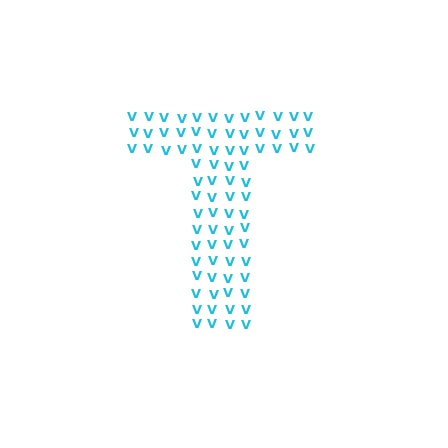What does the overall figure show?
The overall figure shows the letter T.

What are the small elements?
The small elements are letter V's.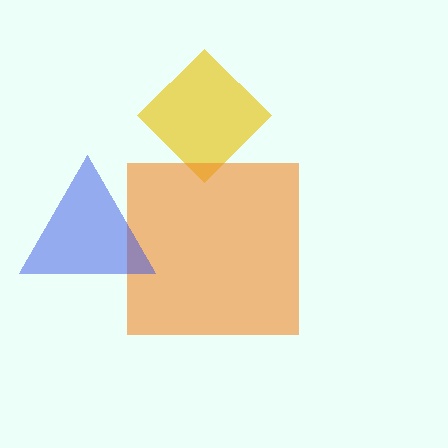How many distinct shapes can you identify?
There are 3 distinct shapes: a yellow diamond, an orange square, a blue triangle.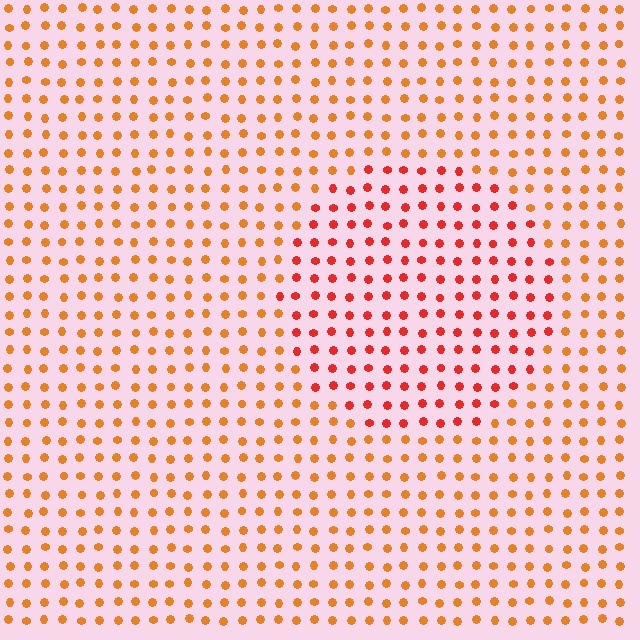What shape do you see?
I see a circle.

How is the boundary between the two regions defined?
The boundary is defined purely by a slight shift in hue (about 28 degrees). Spacing, size, and orientation are identical on both sides.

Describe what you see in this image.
The image is filled with small orange elements in a uniform arrangement. A circle-shaped region is visible where the elements are tinted to a slightly different hue, forming a subtle color boundary.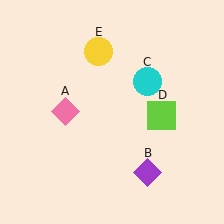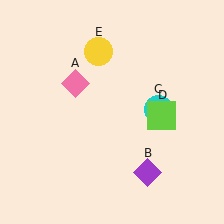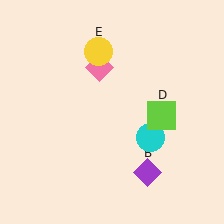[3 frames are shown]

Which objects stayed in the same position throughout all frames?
Purple diamond (object B) and lime square (object D) and yellow circle (object E) remained stationary.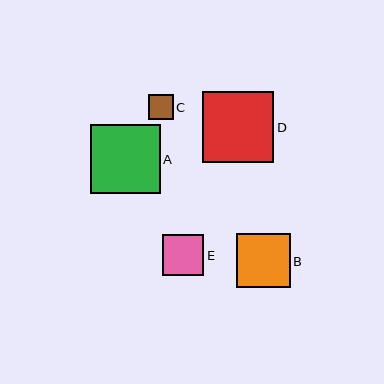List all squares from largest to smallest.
From largest to smallest: D, A, B, E, C.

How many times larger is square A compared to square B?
Square A is approximately 1.3 times the size of square B.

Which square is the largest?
Square D is the largest with a size of approximately 71 pixels.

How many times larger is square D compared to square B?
Square D is approximately 1.3 times the size of square B.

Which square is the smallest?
Square C is the smallest with a size of approximately 25 pixels.